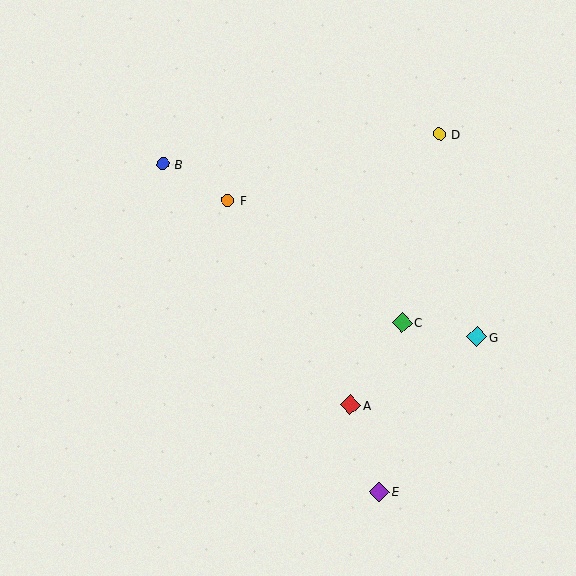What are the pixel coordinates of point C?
Point C is at (402, 322).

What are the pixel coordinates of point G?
Point G is at (477, 337).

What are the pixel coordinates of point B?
Point B is at (163, 164).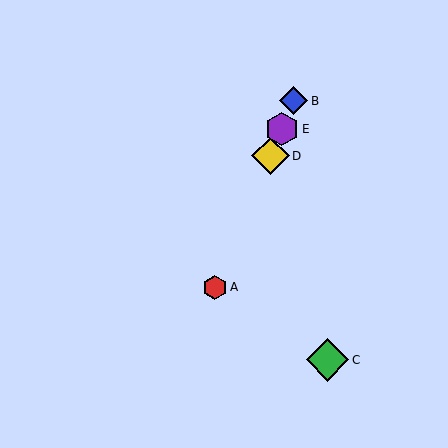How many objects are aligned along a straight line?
4 objects (A, B, D, E) are aligned along a straight line.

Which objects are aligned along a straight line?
Objects A, B, D, E are aligned along a straight line.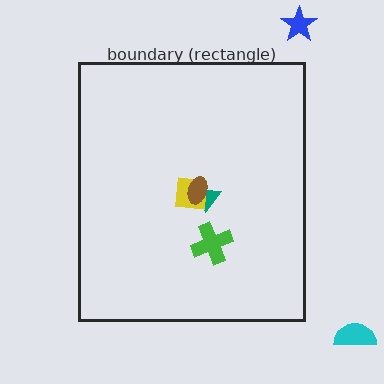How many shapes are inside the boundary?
4 inside, 2 outside.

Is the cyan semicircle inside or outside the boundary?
Outside.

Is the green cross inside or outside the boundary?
Inside.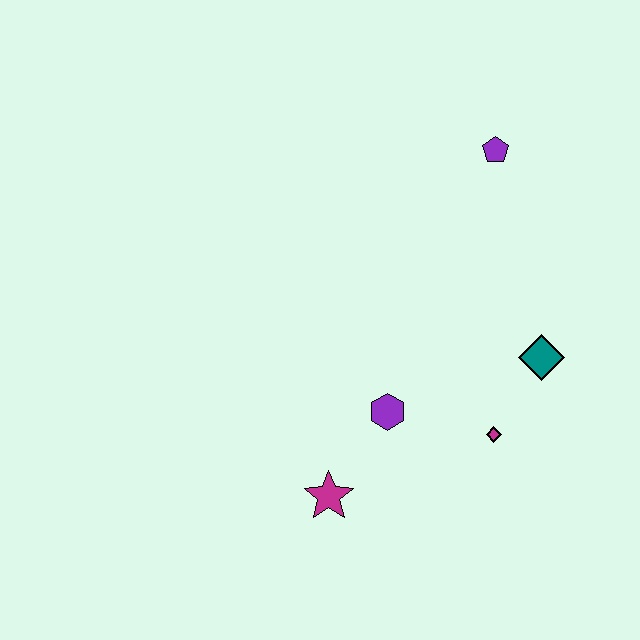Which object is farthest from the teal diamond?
The magenta star is farthest from the teal diamond.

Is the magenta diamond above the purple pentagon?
No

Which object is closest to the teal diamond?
The magenta diamond is closest to the teal diamond.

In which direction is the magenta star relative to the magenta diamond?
The magenta star is to the left of the magenta diamond.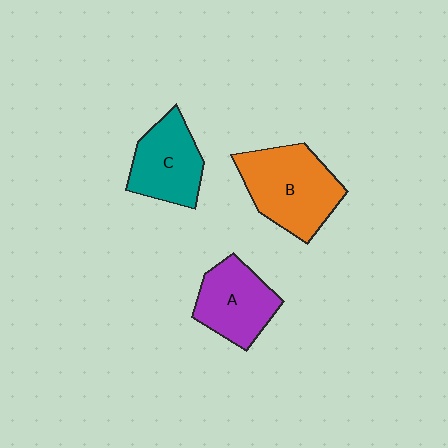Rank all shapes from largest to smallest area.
From largest to smallest: B (orange), A (purple), C (teal).